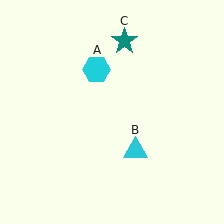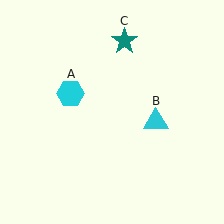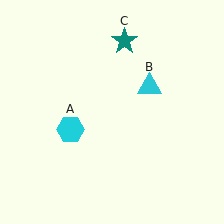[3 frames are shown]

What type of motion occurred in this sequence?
The cyan hexagon (object A), cyan triangle (object B) rotated counterclockwise around the center of the scene.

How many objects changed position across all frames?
2 objects changed position: cyan hexagon (object A), cyan triangle (object B).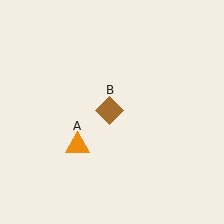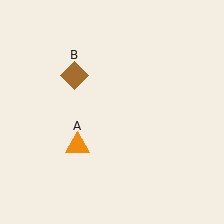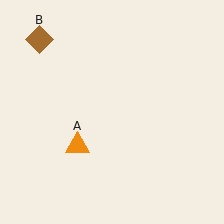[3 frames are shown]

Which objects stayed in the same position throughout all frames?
Orange triangle (object A) remained stationary.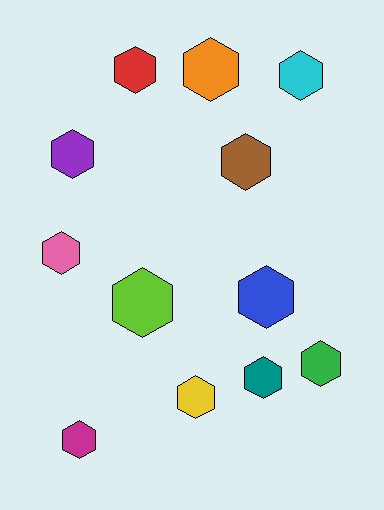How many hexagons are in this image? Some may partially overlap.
There are 12 hexagons.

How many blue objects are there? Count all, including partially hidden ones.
There is 1 blue object.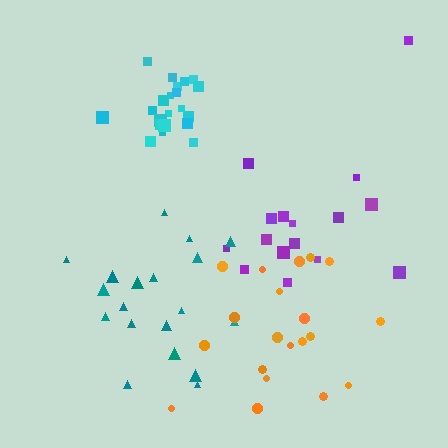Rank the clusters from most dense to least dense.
cyan, orange, teal, purple.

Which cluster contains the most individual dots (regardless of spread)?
Cyan (21).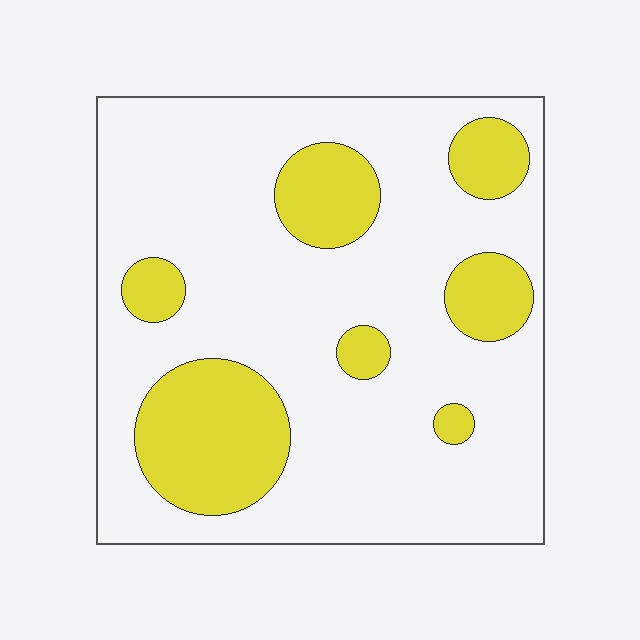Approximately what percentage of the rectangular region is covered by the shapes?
Approximately 25%.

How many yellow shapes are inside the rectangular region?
7.